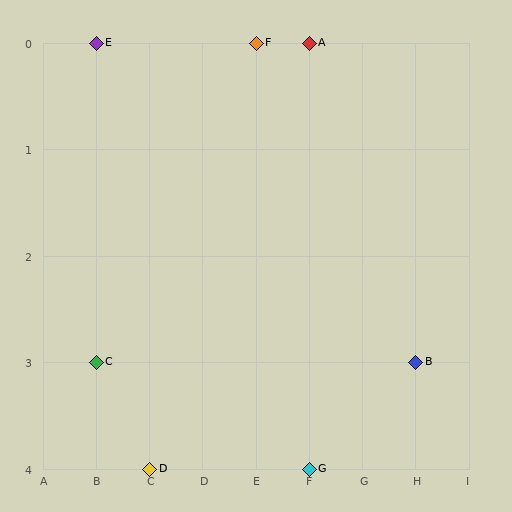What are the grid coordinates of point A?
Point A is at grid coordinates (F, 0).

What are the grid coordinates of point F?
Point F is at grid coordinates (E, 0).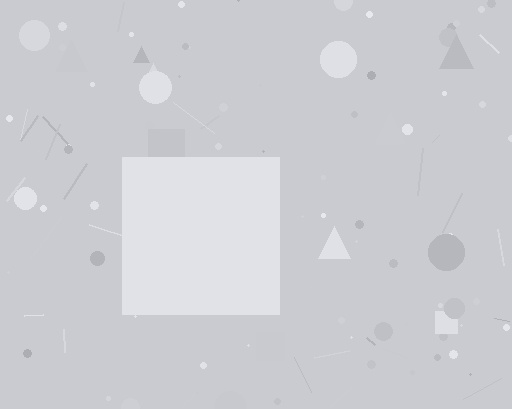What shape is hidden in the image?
A square is hidden in the image.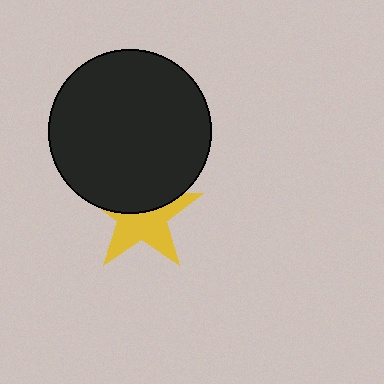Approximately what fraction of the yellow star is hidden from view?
Roughly 44% of the yellow star is hidden behind the black circle.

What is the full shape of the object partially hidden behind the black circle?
The partially hidden object is a yellow star.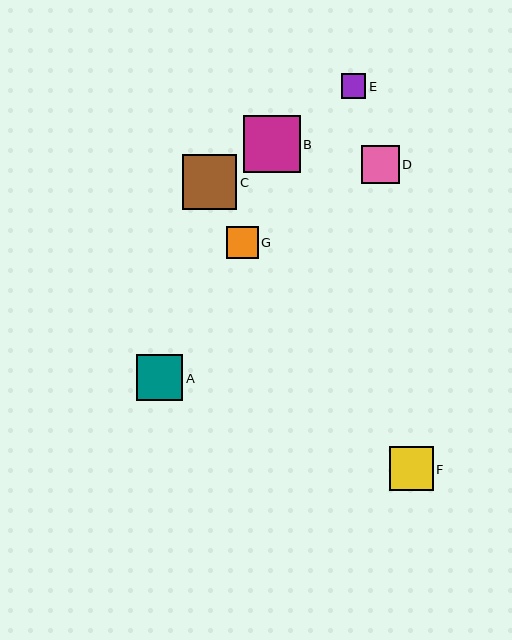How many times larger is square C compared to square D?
Square C is approximately 1.5 times the size of square D.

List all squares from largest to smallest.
From largest to smallest: B, C, A, F, D, G, E.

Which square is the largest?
Square B is the largest with a size of approximately 57 pixels.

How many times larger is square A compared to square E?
Square A is approximately 1.9 times the size of square E.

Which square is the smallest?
Square E is the smallest with a size of approximately 25 pixels.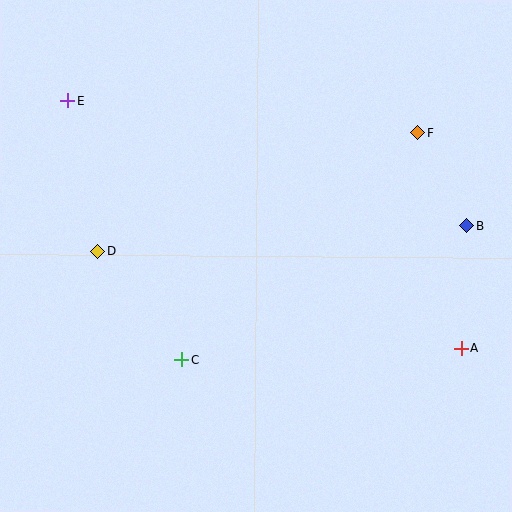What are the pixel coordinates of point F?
Point F is at (418, 133).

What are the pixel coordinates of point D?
Point D is at (98, 251).